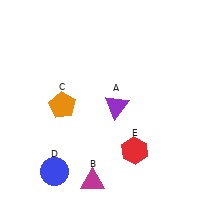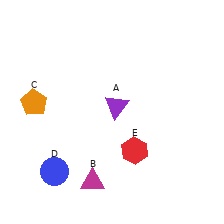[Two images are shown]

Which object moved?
The orange pentagon (C) moved left.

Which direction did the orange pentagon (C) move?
The orange pentagon (C) moved left.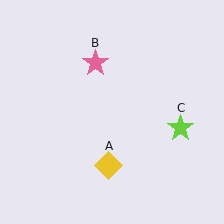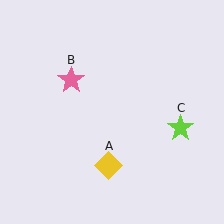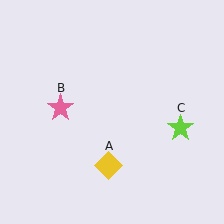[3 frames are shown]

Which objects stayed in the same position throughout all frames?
Yellow diamond (object A) and lime star (object C) remained stationary.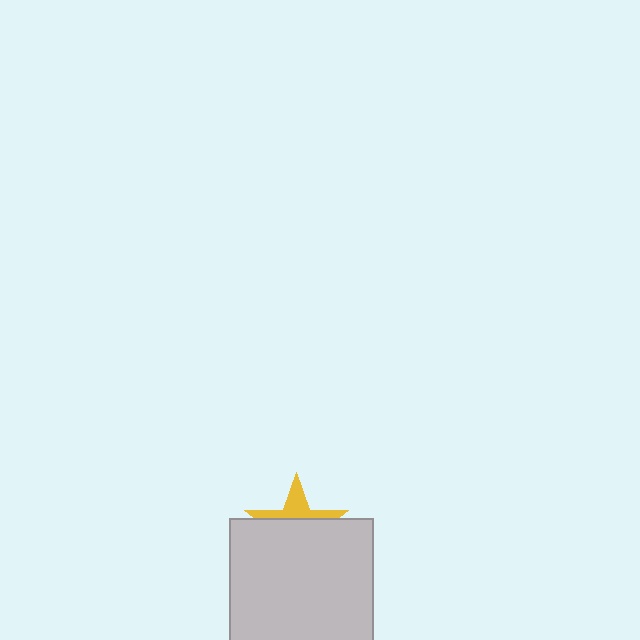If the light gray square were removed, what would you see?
You would see the complete yellow star.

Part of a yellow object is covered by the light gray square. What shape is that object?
It is a star.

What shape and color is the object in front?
The object in front is a light gray square.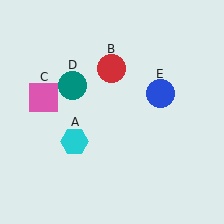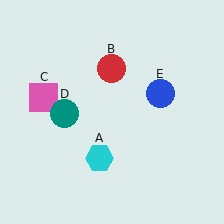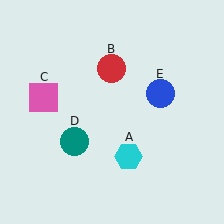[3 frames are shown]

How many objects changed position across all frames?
2 objects changed position: cyan hexagon (object A), teal circle (object D).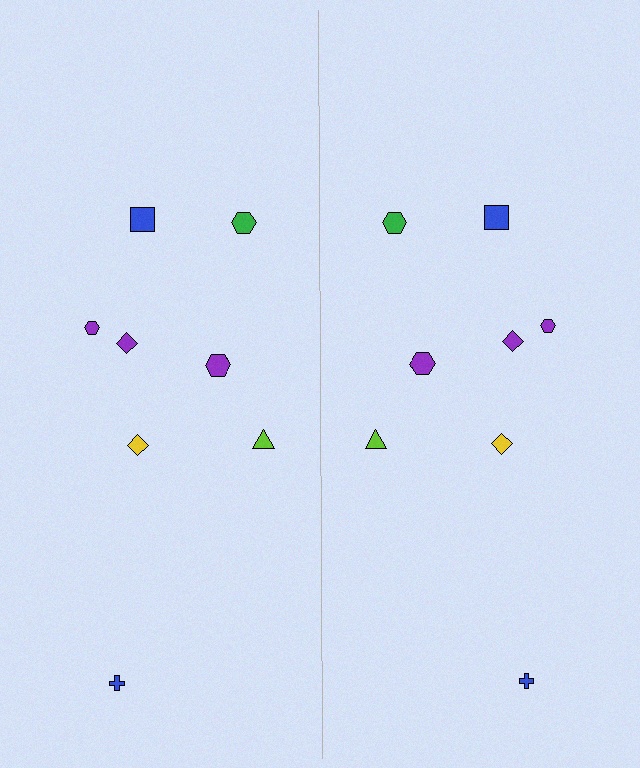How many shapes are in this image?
There are 16 shapes in this image.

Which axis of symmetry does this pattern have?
The pattern has a vertical axis of symmetry running through the center of the image.